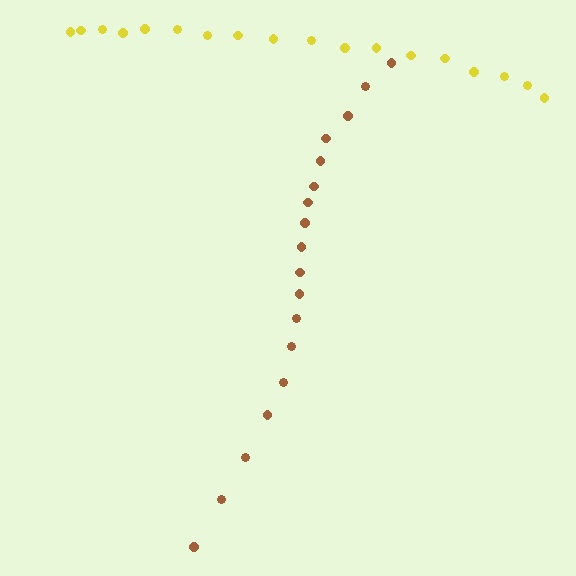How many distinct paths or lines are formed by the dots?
There are 2 distinct paths.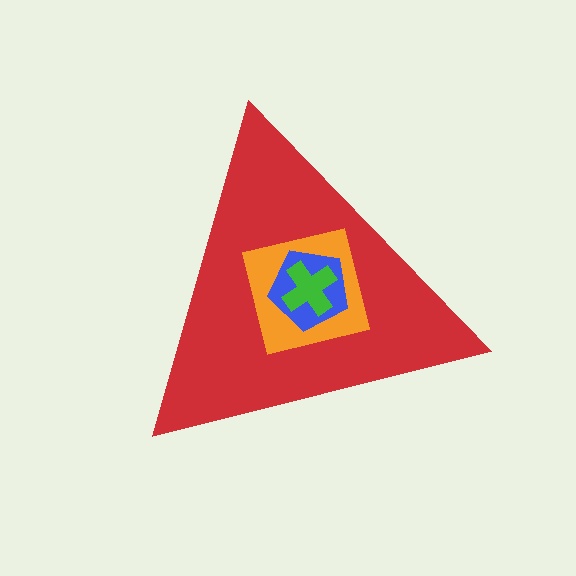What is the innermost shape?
The green cross.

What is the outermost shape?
The red triangle.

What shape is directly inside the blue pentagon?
The green cross.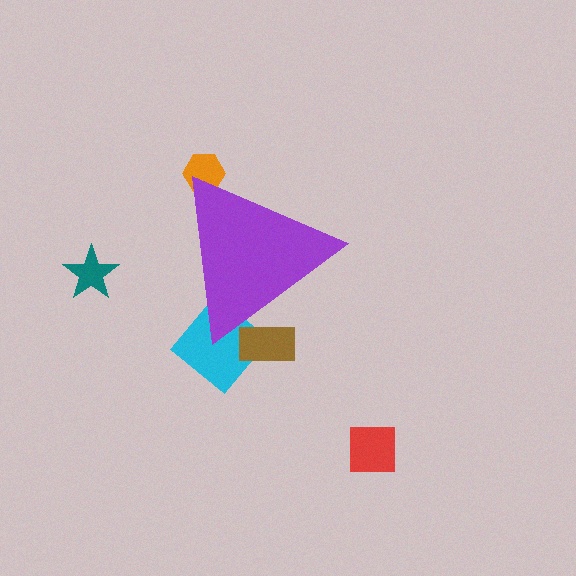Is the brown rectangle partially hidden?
Yes, the brown rectangle is partially hidden behind the purple triangle.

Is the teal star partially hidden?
No, the teal star is fully visible.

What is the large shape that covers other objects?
A purple triangle.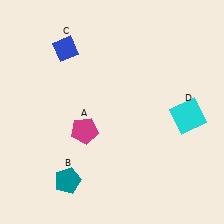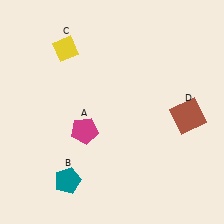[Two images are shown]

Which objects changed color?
C changed from blue to yellow. D changed from cyan to brown.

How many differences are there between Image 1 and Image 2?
There are 2 differences between the two images.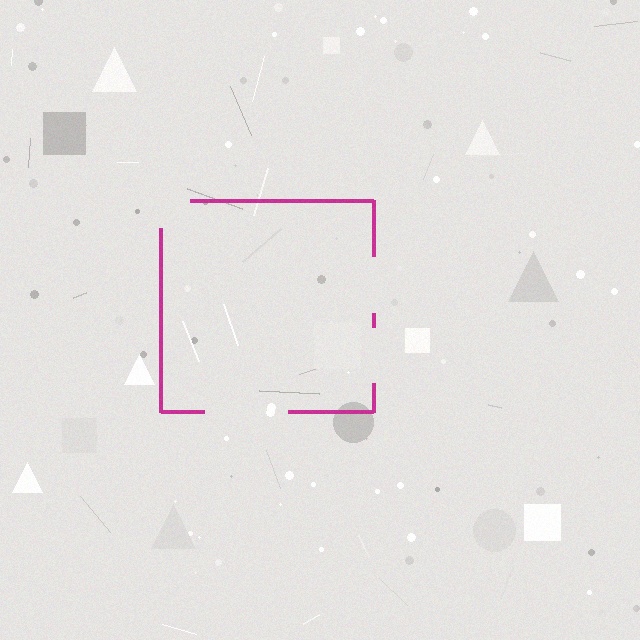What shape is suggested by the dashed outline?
The dashed outline suggests a square.